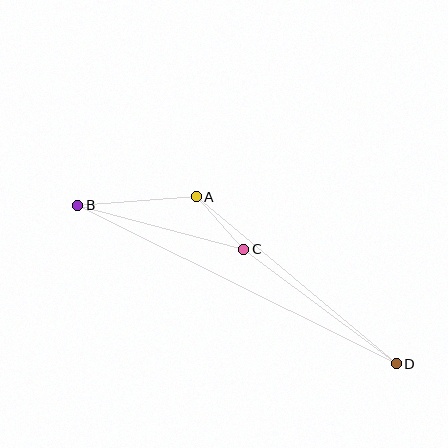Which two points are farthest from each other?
Points B and D are farthest from each other.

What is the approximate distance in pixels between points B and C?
The distance between B and C is approximately 172 pixels.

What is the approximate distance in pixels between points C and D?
The distance between C and D is approximately 191 pixels.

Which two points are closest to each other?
Points A and C are closest to each other.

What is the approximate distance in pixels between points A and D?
The distance between A and D is approximately 261 pixels.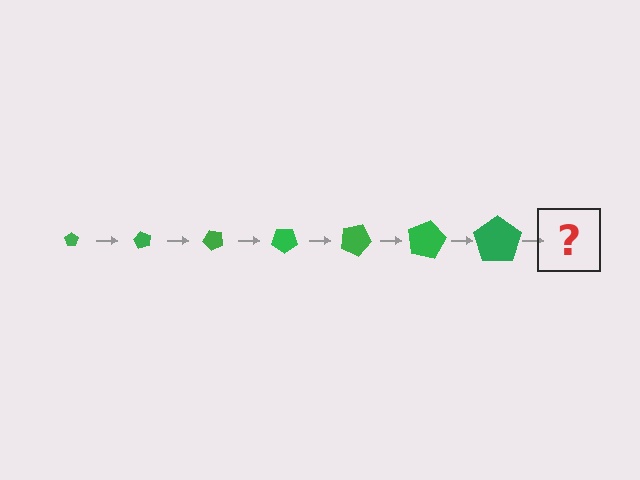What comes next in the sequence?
The next element should be a pentagon, larger than the previous one and rotated 420 degrees from the start.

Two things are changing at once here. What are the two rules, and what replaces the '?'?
The two rules are that the pentagon grows larger each step and it rotates 60 degrees each step. The '?' should be a pentagon, larger than the previous one and rotated 420 degrees from the start.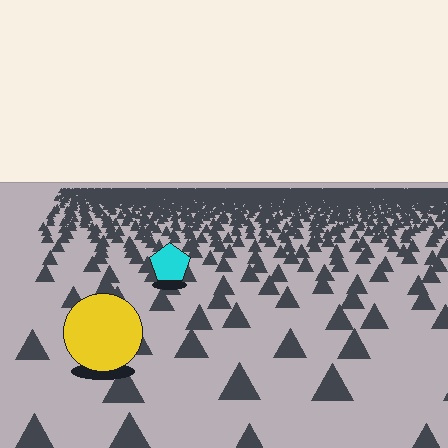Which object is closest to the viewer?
The yellow circle is closest. The texture marks near it are larger and more spread out.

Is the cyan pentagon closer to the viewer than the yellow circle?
No. The yellow circle is closer — you can tell from the texture gradient: the ground texture is coarser near it.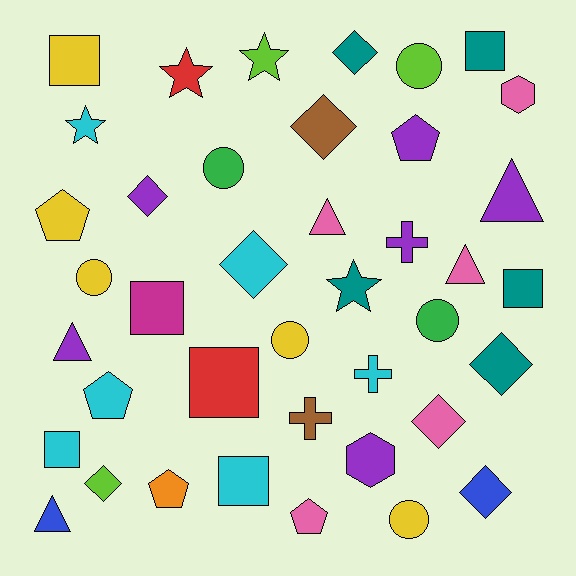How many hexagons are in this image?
There are 2 hexagons.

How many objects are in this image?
There are 40 objects.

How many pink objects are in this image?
There are 5 pink objects.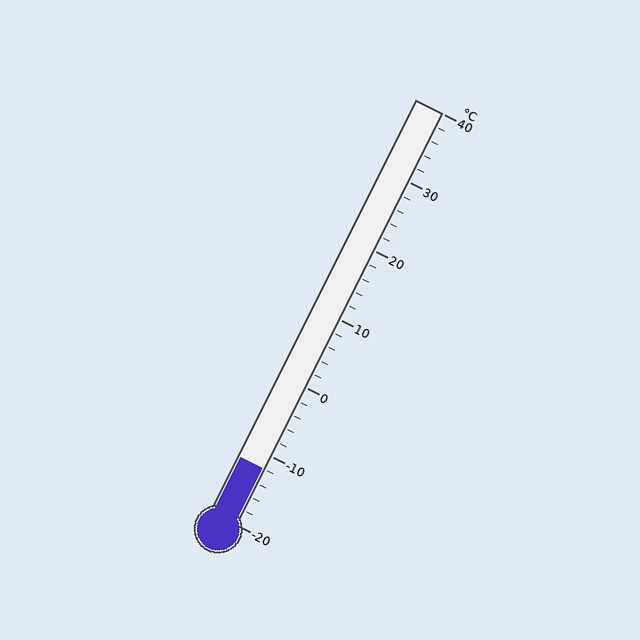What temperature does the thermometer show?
The thermometer shows approximately -12°C.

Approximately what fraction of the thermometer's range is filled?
The thermometer is filled to approximately 15% of its range.